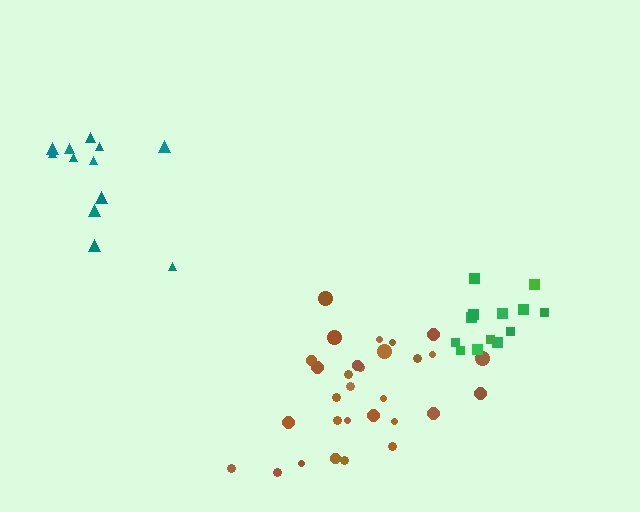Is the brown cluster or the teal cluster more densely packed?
Brown.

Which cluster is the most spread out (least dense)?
Teal.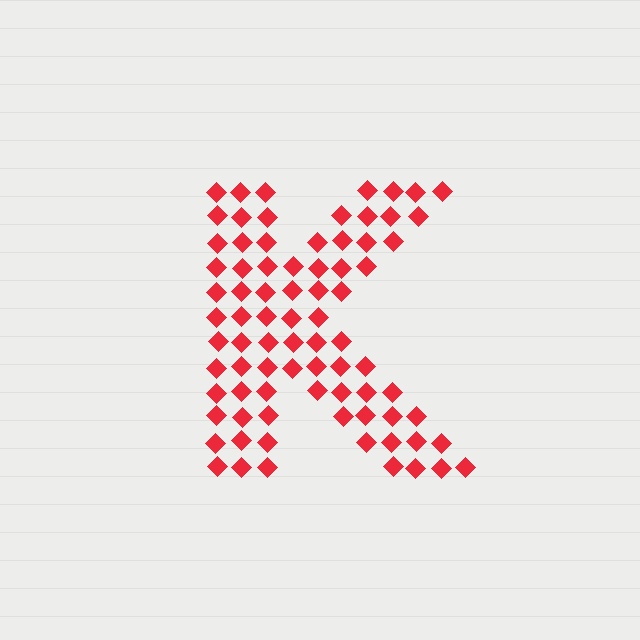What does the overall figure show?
The overall figure shows the letter K.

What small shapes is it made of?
It is made of small diamonds.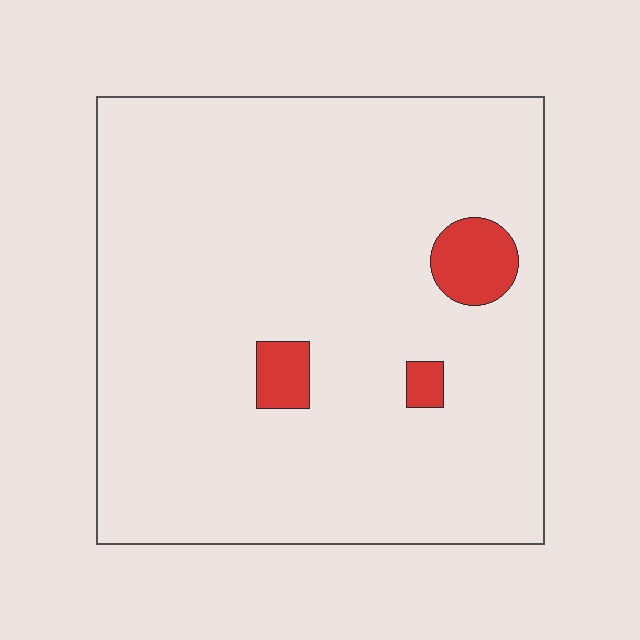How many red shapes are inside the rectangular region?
3.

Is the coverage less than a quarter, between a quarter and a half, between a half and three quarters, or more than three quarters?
Less than a quarter.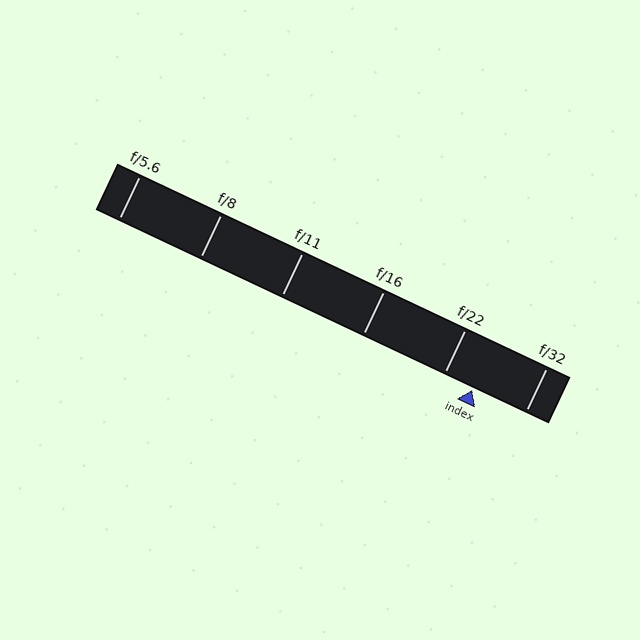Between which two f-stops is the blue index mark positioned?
The index mark is between f/22 and f/32.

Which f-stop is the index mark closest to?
The index mark is closest to f/22.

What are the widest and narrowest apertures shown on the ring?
The widest aperture shown is f/5.6 and the narrowest is f/32.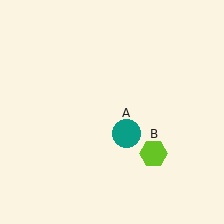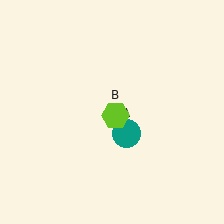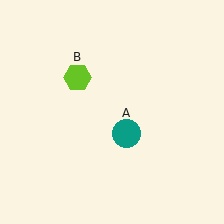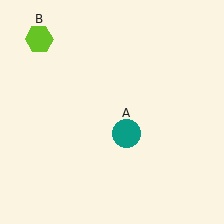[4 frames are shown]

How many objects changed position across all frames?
1 object changed position: lime hexagon (object B).